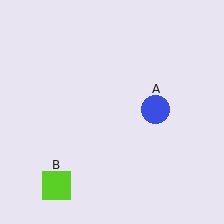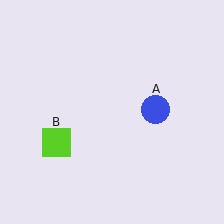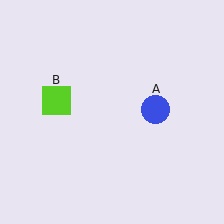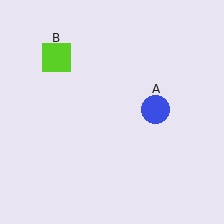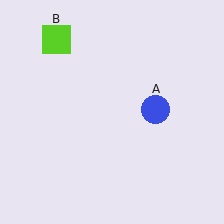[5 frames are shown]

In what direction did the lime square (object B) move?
The lime square (object B) moved up.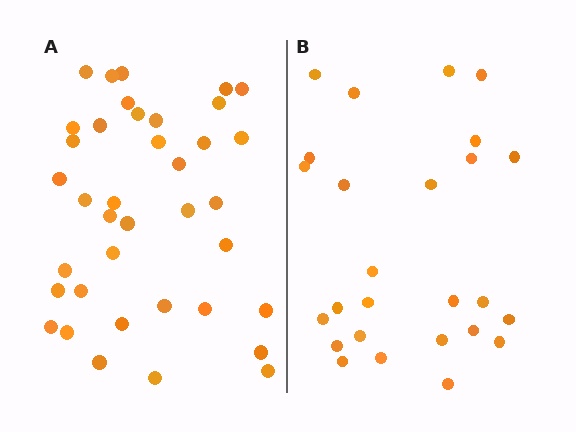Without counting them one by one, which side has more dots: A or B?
Region A (the left region) has more dots.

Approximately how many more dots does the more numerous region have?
Region A has roughly 12 or so more dots than region B.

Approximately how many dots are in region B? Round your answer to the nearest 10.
About 30 dots. (The exact count is 26, which rounds to 30.)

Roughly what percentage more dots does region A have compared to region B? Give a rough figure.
About 45% more.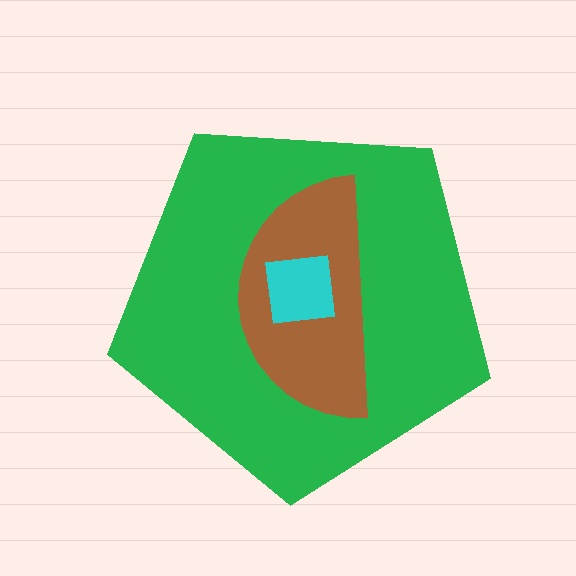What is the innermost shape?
The cyan square.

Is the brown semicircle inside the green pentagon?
Yes.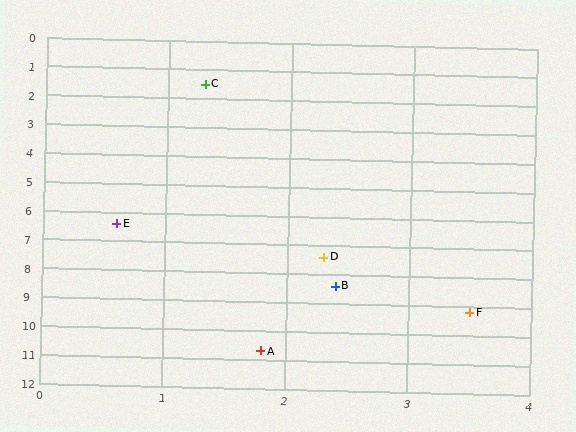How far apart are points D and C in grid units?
Points D and C are about 6.0 grid units apart.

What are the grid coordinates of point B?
Point B is at approximately (2.4, 8.4).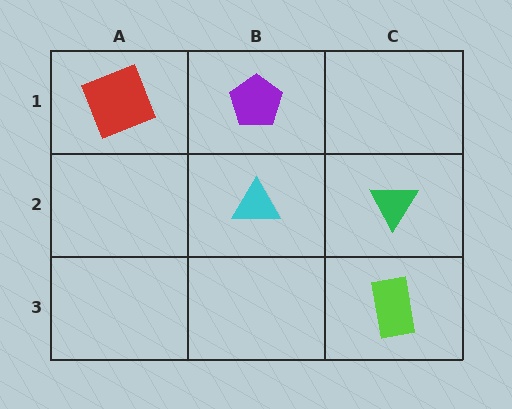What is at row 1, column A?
A red square.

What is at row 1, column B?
A purple pentagon.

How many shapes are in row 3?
1 shape.